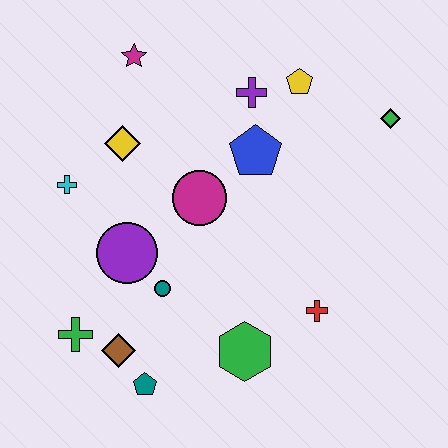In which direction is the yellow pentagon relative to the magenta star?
The yellow pentagon is to the right of the magenta star.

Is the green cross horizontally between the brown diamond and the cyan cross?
Yes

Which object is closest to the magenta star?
The yellow diamond is closest to the magenta star.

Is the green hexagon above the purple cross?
No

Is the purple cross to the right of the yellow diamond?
Yes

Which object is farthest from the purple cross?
The teal pentagon is farthest from the purple cross.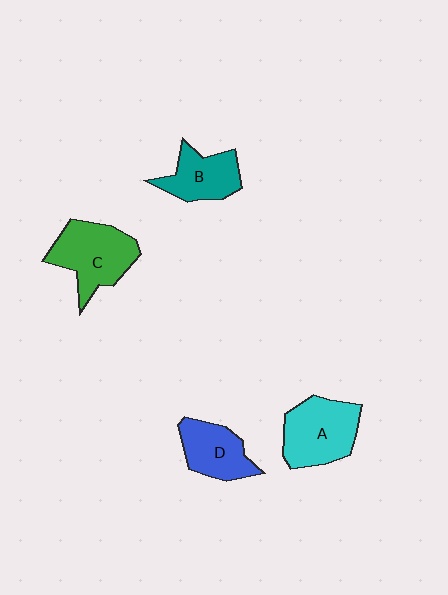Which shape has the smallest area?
Shape B (teal).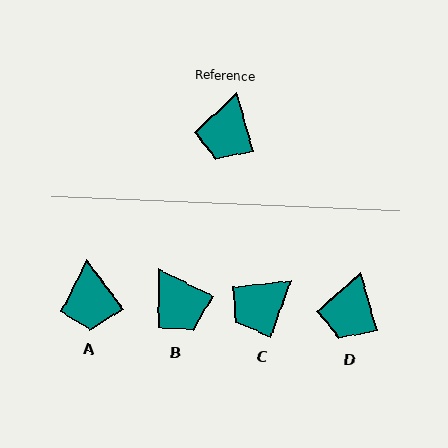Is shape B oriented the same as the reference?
No, it is off by about 48 degrees.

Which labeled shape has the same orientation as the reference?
D.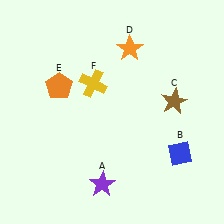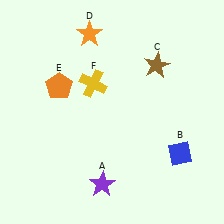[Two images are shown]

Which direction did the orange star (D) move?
The orange star (D) moved left.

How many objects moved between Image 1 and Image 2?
2 objects moved between the two images.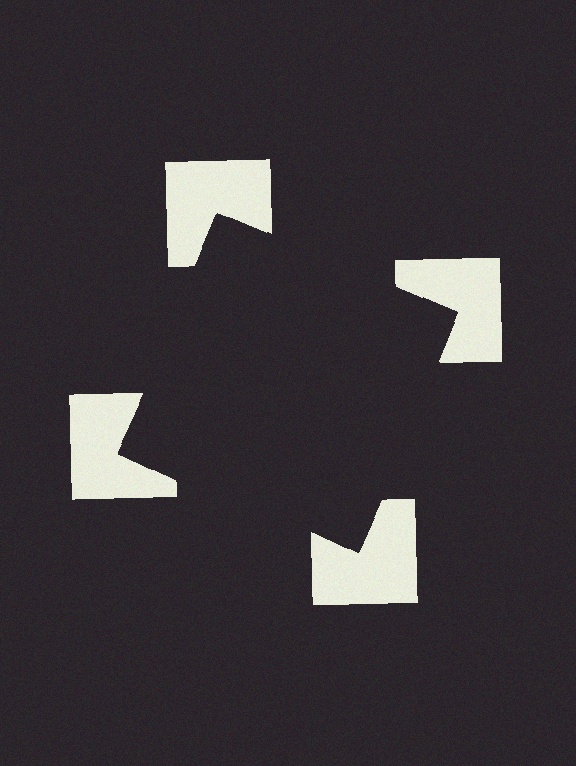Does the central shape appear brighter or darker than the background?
It typically appears slightly darker than the background, even though no actual brightness change is drawn.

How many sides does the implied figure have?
4 sides.